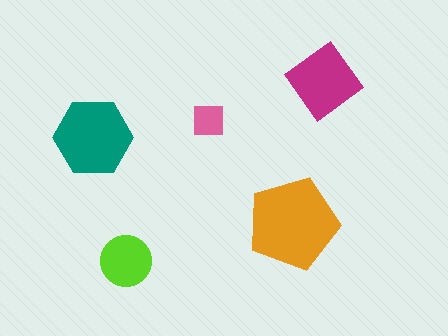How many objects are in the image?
There are 5 objects in the image.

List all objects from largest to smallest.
The orange pentagon, the teal hexagon, the magenta diamond, the lime circle, the pink square.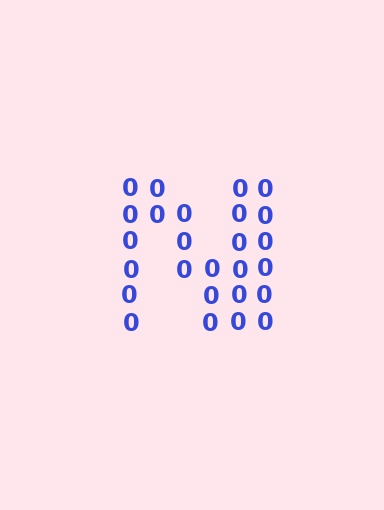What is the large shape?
The large shape is the letter N.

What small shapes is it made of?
It is made of small digit 0's.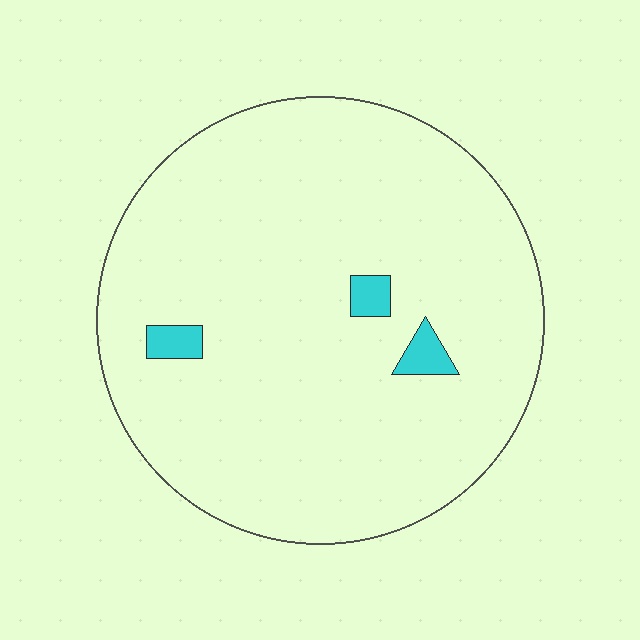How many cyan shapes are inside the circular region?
3.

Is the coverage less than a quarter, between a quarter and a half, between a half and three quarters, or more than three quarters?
Less than a quarter.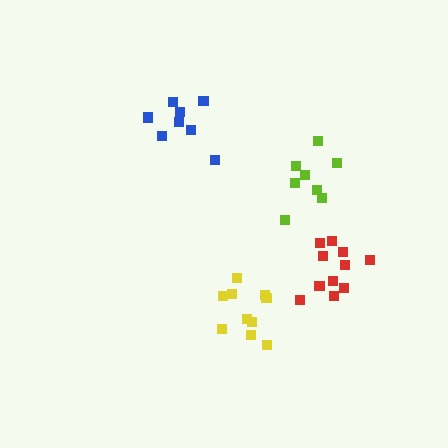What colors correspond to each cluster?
The clusters are colored: blue, lime, yellow, red.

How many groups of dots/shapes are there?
There are 4 groups.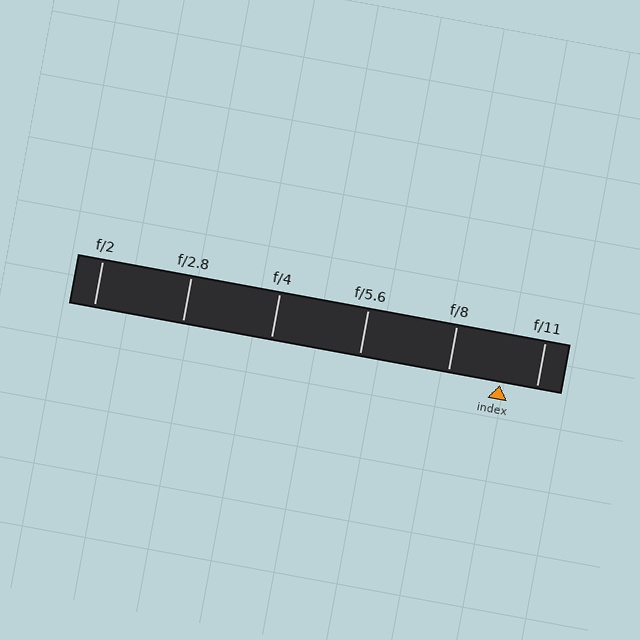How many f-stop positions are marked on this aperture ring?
There are 6 f-stop positions marked.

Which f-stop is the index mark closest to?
The index mark is closest to f/11.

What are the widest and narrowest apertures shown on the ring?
The widest aperture shown is f/2 and the narrowest is f/11.